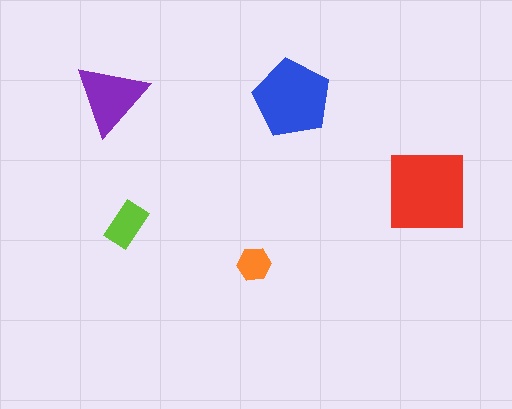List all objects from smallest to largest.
The orange hexagon, the lime rectangle, the purple triangle, the blue pentagon, the red square.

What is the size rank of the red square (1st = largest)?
1st.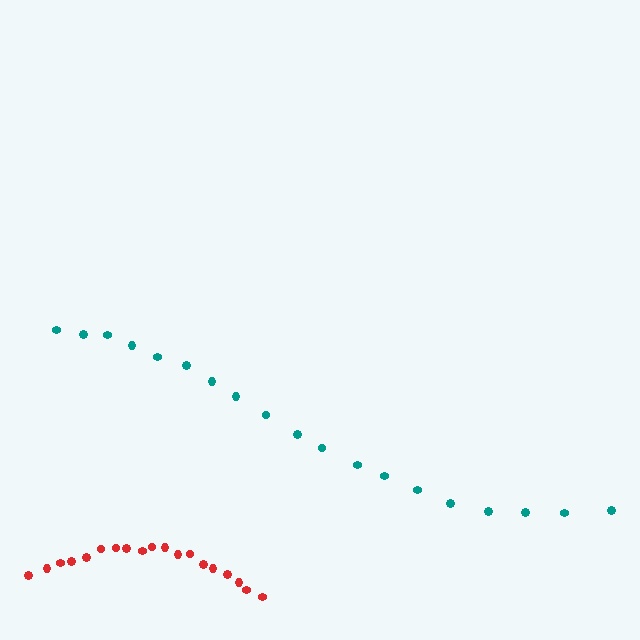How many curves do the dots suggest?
There are 2 distinct paths.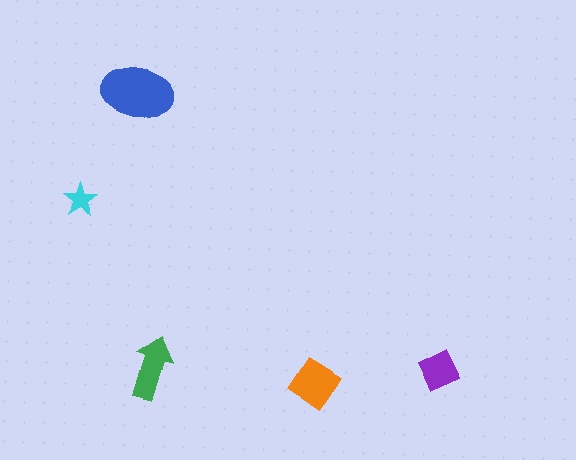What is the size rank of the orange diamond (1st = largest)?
2nd.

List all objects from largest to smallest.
The blue ellipse, the orange diamond, the green arrow, the purple square, the cyan star.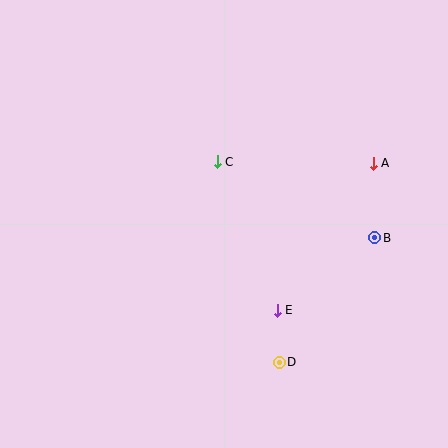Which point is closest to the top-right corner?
Point A is closest to the top-right corner.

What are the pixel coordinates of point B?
Point B is at (375, 238).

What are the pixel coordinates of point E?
Point E is at (277, 310).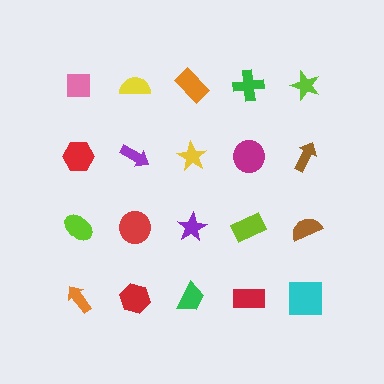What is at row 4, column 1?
An orange arrow.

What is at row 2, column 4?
A magenta circle.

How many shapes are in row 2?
5 shapes.